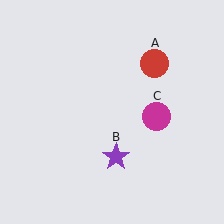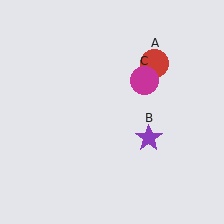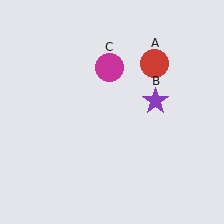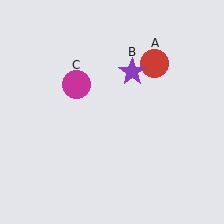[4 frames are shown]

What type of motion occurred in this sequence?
The purple star (object B), magenta circle (object C) rotated counterclockwise around the center of the scene.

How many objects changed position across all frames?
2 objects changed position: purple star (object B), magenta circle (object C).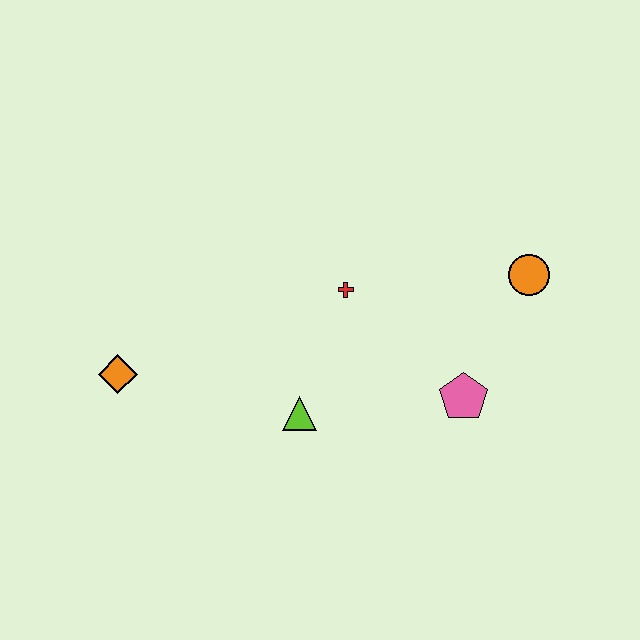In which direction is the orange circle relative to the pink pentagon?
The orange circle is above the pink pentagon.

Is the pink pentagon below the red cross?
Yes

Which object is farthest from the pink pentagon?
The orange diamond is farthest from the pink pentagon.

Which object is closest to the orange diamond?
The lime triangle is closest to the orange diamond.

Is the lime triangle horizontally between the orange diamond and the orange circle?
Yes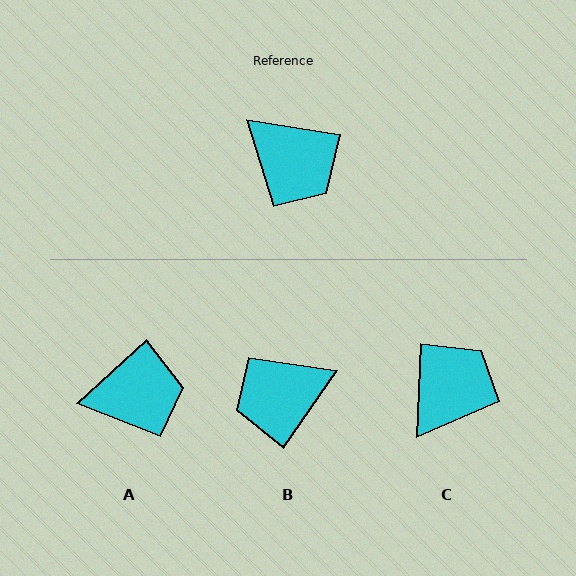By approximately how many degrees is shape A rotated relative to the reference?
Approximately 52 degrees counter-clockwise.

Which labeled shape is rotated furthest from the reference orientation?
B, about 115 degrees away.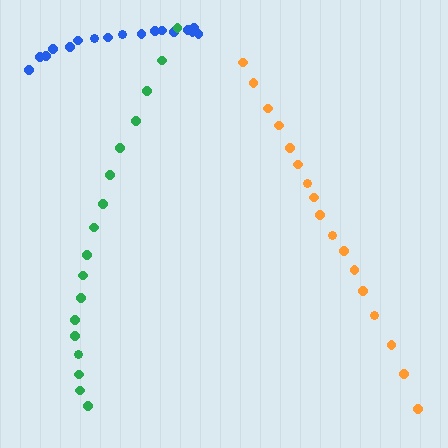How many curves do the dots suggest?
There are 3 distinct paths.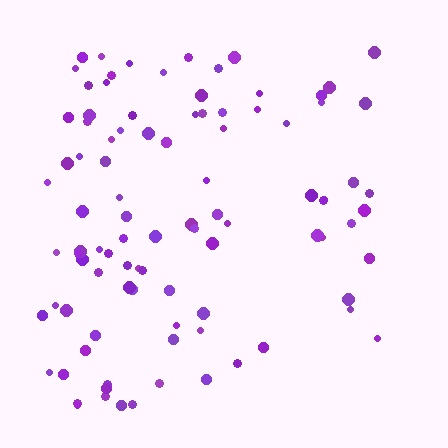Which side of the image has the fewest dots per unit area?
The right.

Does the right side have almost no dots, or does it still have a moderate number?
Still a moderate number, just noticeably fewer than the left.